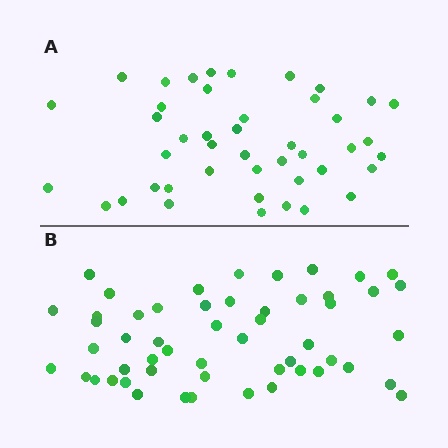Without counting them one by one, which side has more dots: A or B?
Region B (the bottom region) has more dots.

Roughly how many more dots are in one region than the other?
Region B has roughly 8 or so more dots than region A.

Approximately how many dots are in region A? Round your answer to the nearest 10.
About 40 dots. (The exact count is 44, which rounds to 40.)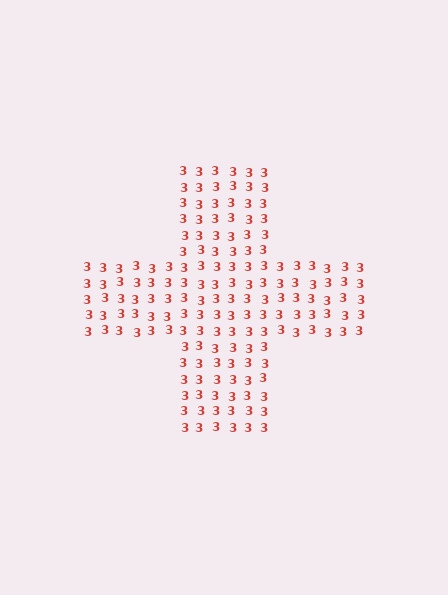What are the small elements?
The small elements are digit 3's.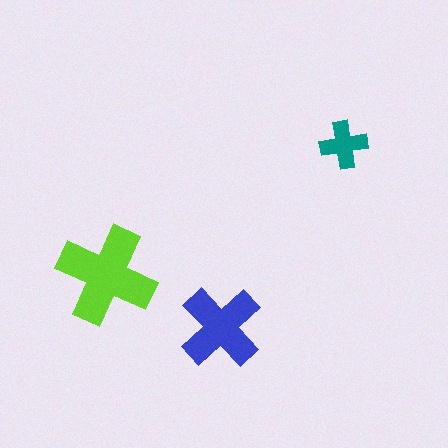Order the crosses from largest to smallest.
the lime one, the blue one, the teal one.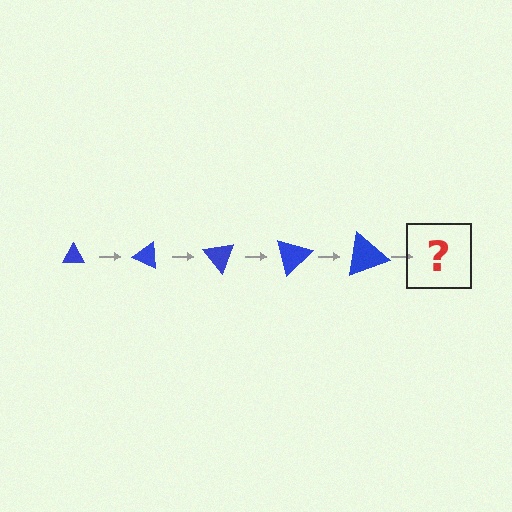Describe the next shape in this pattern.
It should be a triangle, larger than the previous one and rotated 125 degrees from the start.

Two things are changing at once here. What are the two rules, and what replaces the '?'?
The two rules are that the triangle grows larger each step and it rotates 25 degrees each step. The '?' should be a triangle, larger than the previous one and rotated 125 degrees from the start.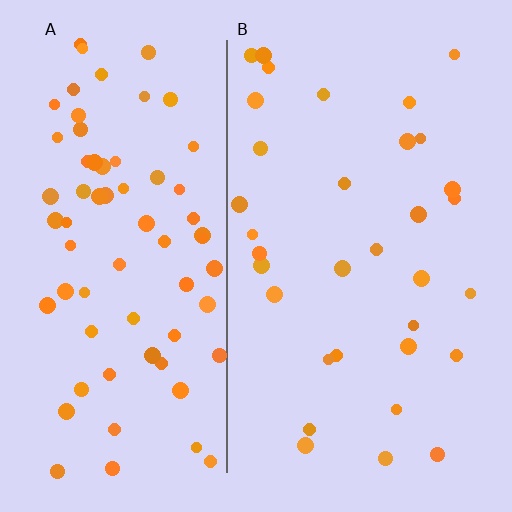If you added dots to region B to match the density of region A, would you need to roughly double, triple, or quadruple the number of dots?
Approximately double.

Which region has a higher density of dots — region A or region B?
A (the left).